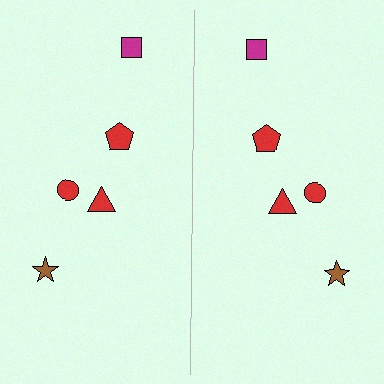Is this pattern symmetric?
Yes, this pattern has bilateral (reflection) symmetry.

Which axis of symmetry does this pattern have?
The pattern has a vertical axis of symmetry running through the center of the image.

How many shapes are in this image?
There are 10 shapes in this image.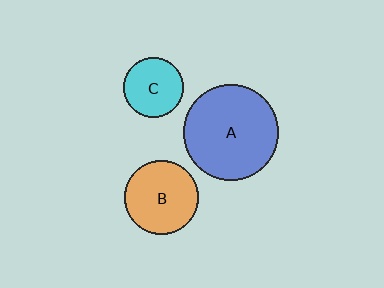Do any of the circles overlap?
No, none of the circles overlap.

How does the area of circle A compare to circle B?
Approximately 1.7 times.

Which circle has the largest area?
Circle A (blue).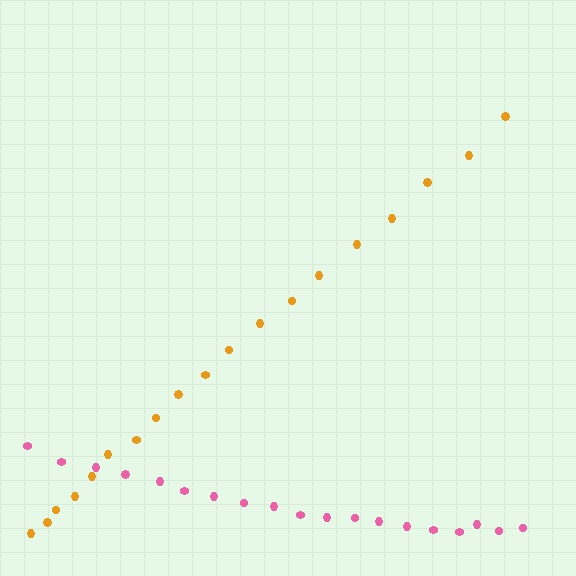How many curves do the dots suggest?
There are 2 distinct paths.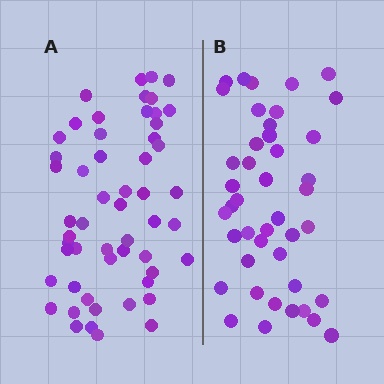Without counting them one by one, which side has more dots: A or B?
Region A (the left region) has more dots.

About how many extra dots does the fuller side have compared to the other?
Region A has roughly 12 or so more dots than region B.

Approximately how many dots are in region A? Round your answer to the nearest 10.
About 50 dots. (The exact count is 54, which rounds to 50.)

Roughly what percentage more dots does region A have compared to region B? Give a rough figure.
About 25% more.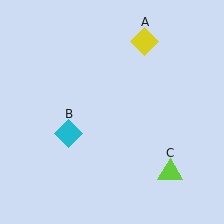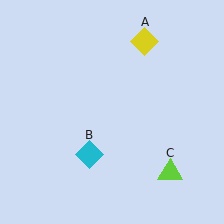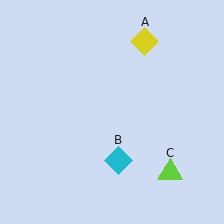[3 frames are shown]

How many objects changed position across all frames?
1 object changed position: cyan diamond (object B).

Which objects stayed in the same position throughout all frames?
Yellow diamond (object A) and lime triangle (object C) remained stationary.